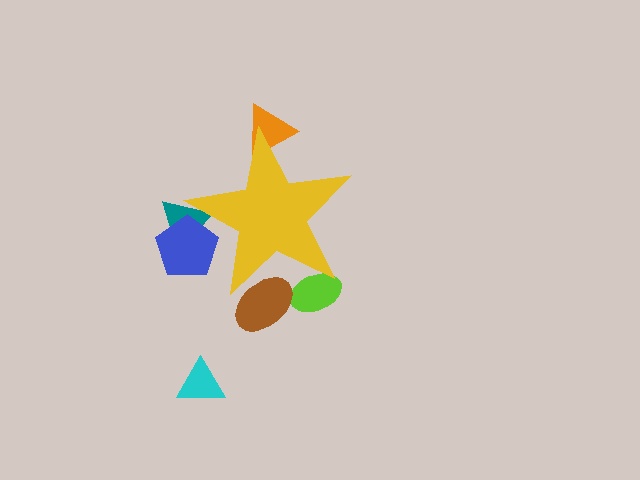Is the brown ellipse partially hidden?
Yes, the brown ellipse is partially hidden behind the yellow star.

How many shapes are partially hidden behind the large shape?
5 shapes are partially hidden.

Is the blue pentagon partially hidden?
Yes, the blue pentagon is partially hidden behind the yellow star.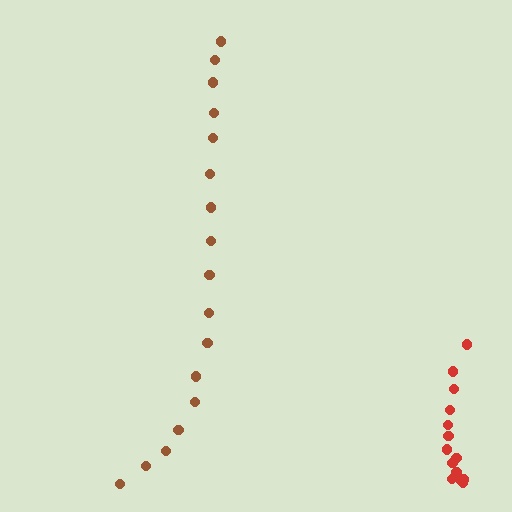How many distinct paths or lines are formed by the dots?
There are 2 distinct paths.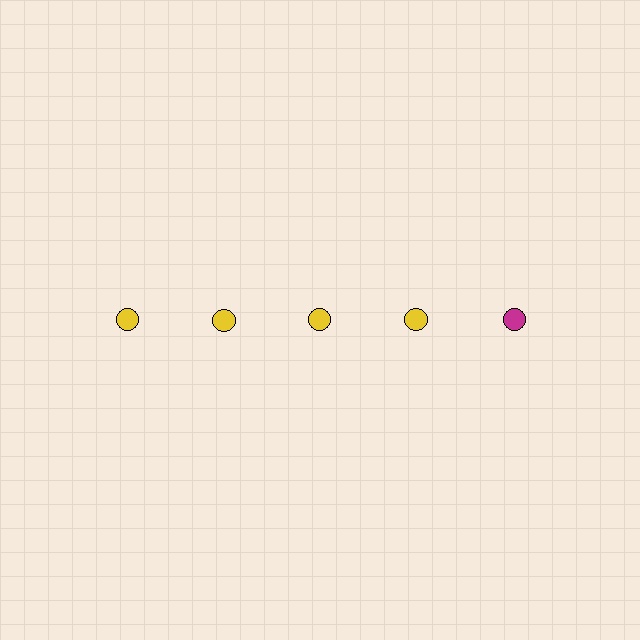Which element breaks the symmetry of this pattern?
The magenta circle in the top row, rightmost column breaks the symmetry. All other shapes are yellow circles.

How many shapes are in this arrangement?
There are 5 shapes arranged in a grid pattern.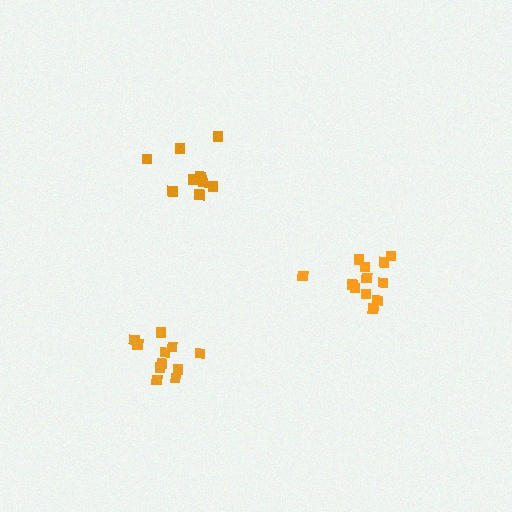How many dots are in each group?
Group 1: 11 dots, Group 2: 13 dots, Group 3: 10 dots (34 total).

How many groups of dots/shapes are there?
There are 3 groups.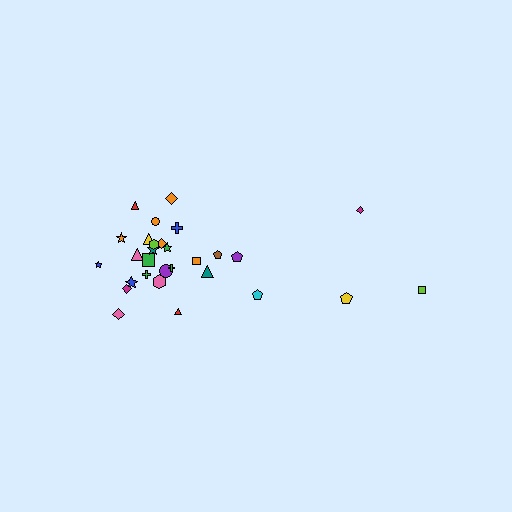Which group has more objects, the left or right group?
The left group.